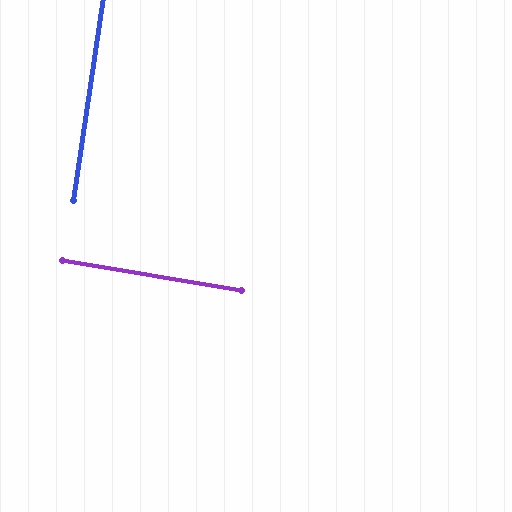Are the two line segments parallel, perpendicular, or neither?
Perpendicular — they meet at approximately 89°.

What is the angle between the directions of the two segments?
Approximately 89 degrees.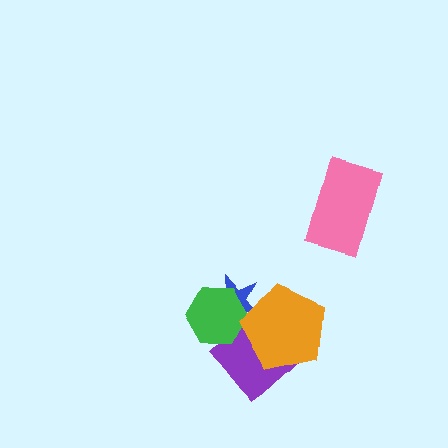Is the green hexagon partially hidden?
Yes, it is partially covered by another shape.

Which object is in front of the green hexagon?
The orange pentagon is in front of the green hexagon.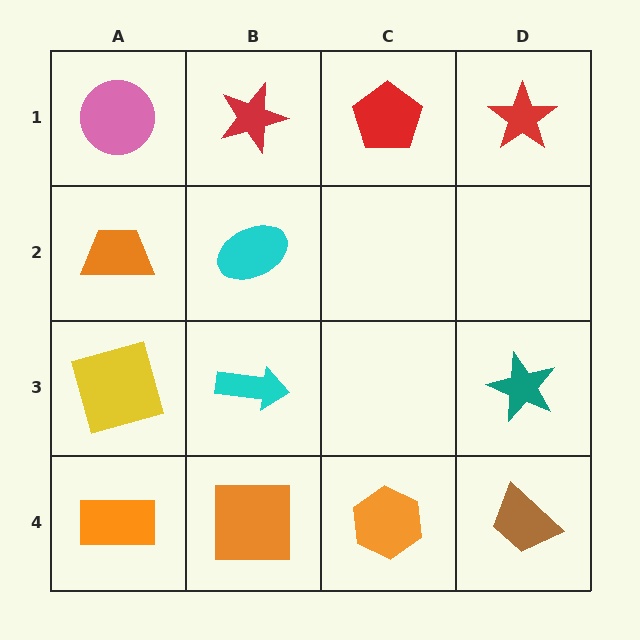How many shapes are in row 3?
3 shapes.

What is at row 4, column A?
An orange rectangle.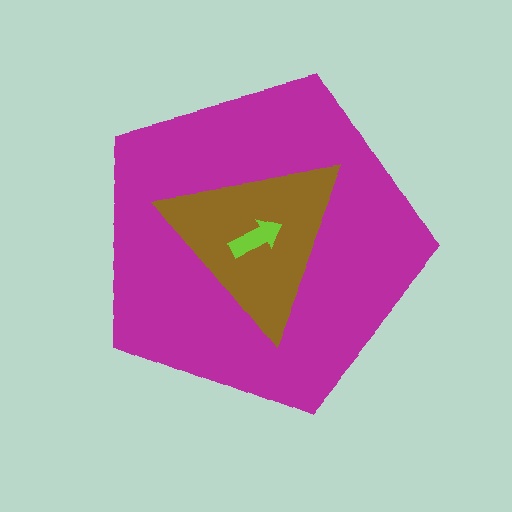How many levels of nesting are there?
3.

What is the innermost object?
The lime arrow.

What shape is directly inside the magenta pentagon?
The brown triangle.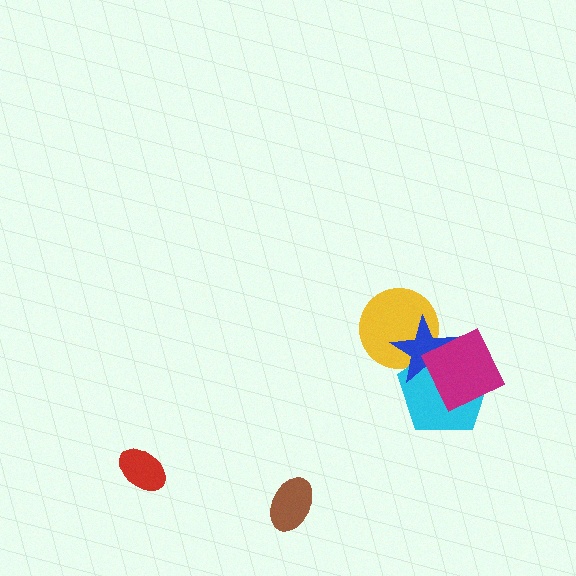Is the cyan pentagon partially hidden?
Yes, it is partially covered by another shape.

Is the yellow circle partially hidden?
Yes, it is partially covered by another shape.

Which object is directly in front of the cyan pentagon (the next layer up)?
The blue star is directly in front of the cyan pentagon.